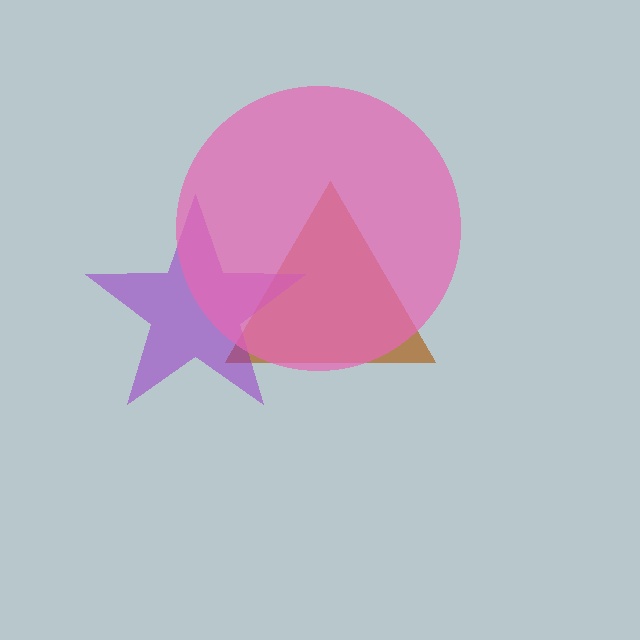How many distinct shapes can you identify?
There are 3 distinct shapes: a brown triangle, a purple star, a pink circle.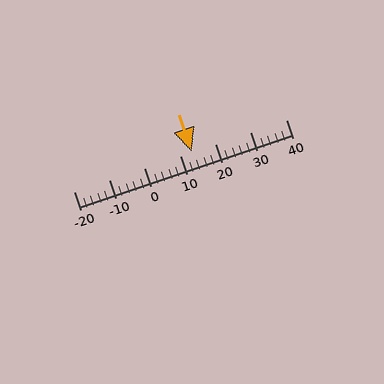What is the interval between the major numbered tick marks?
The major tick marks are spaced 10 units apart.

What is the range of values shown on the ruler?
The ruler shows values from -20 to 40.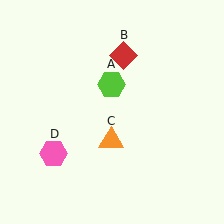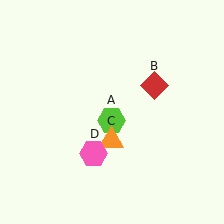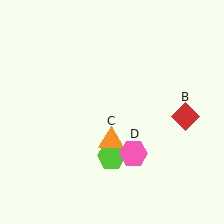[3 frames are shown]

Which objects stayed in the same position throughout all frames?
Orange triangle (object C) remained stationary.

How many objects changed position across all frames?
3 objects changed position: lime hexagon (object A), red diamond (object B), pink hexagon (object D).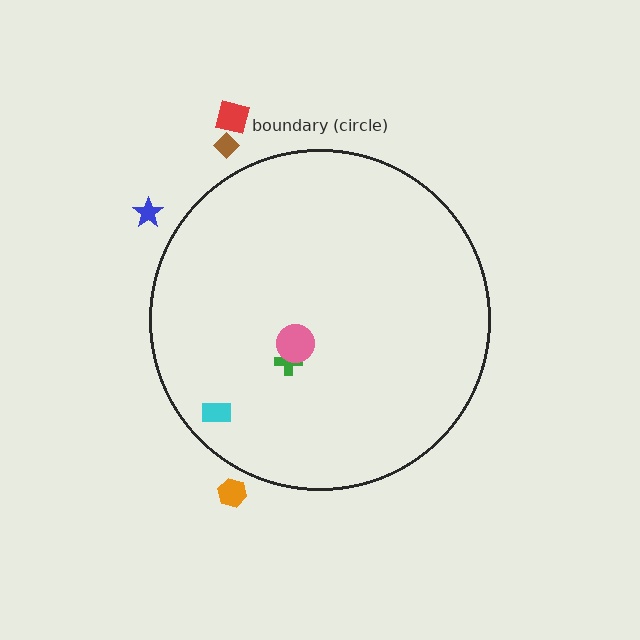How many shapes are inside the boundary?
3 inside, 4 outside.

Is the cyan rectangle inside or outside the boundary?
Inside.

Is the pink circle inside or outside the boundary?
Inside.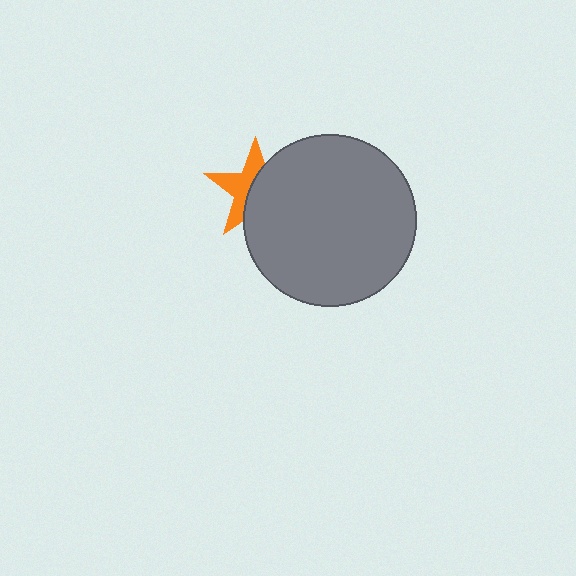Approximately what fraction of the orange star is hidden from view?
Roughly 53% of the orange star is hidden behind the gray circle.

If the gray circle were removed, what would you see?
You would see the complete orange star.